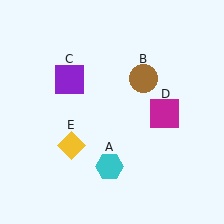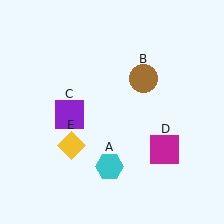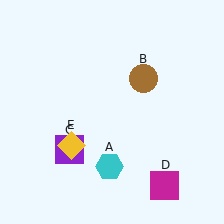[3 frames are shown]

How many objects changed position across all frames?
2 objects changed position: purple square (object C), magenta square (object D).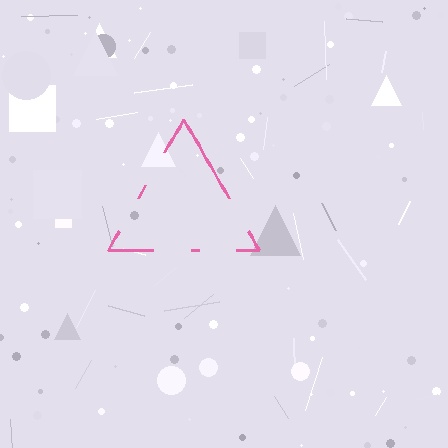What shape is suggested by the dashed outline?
The dashed outline suggests a triangle.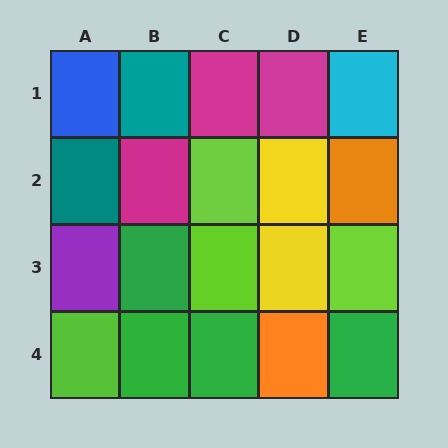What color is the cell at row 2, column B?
Magenta.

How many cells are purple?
1 cell is purple.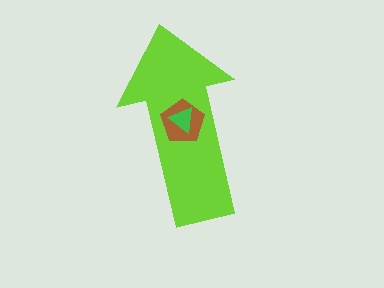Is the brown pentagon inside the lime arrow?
Yes.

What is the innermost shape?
The green triangle.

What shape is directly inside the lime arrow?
The brown pentagon.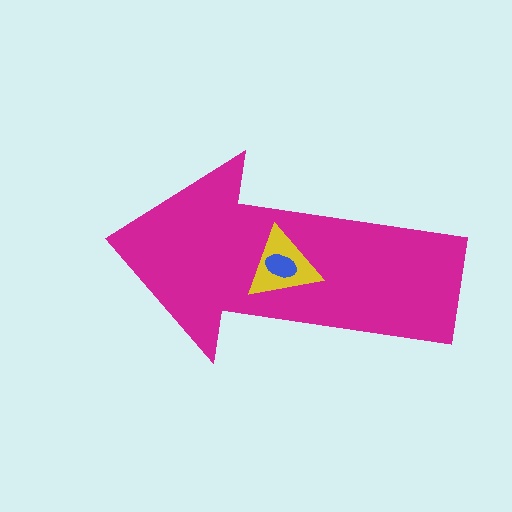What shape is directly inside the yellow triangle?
The blue ellipse.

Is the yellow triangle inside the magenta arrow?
Yes.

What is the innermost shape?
The blue ellipse.